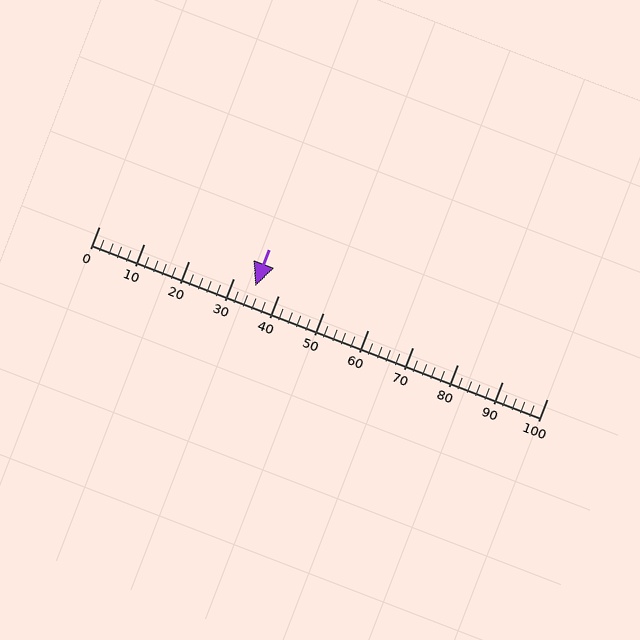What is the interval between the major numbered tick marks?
The major tick marks are spaced 10 units apart.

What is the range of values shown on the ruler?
The ruler shows values from 0 to 100.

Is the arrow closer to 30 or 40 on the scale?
The arrow is closer to 30.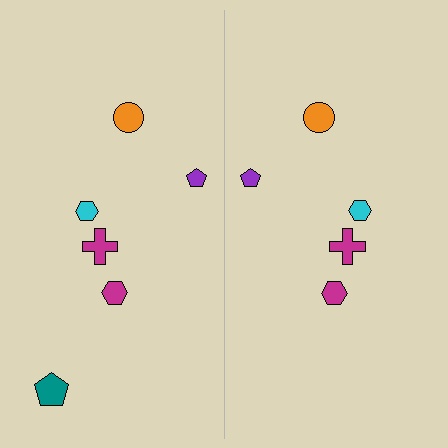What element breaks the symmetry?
A teal pentagon is missing from the right side.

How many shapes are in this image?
There are 11 shapes in this image.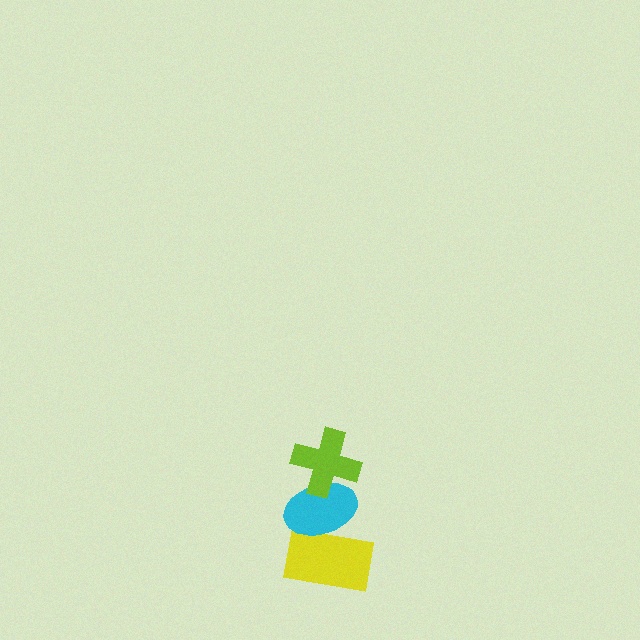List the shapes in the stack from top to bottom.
From top to bottom: the lime cross, the cyan ellipse, the yellow rectangle.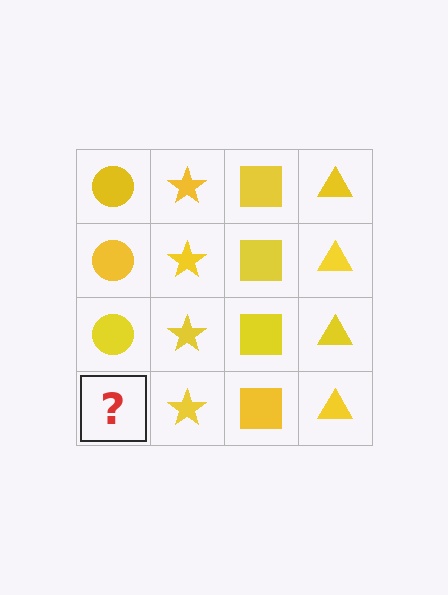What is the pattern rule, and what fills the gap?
The rule is that each column has a consistent shape. The gap should be filled with a yellow circle.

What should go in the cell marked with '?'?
The missing cell should contain a yellow circle.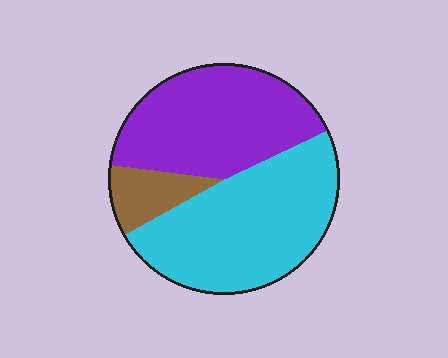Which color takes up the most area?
Cyan, at roughly 50%.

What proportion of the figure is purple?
Purple takes up about two fifths (2/5) of the figure.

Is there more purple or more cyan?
Cyan.